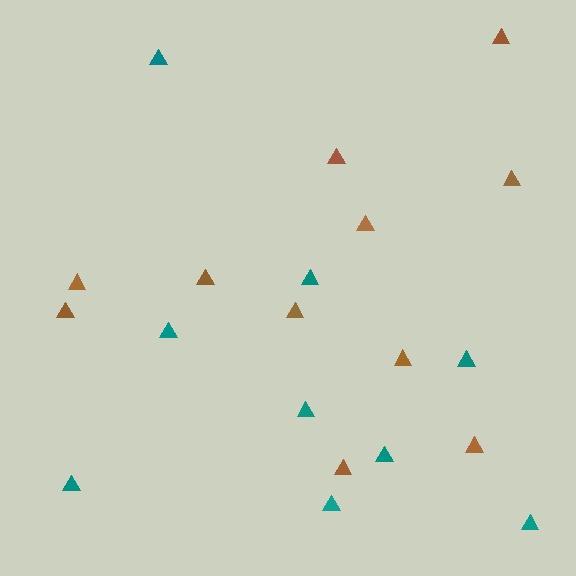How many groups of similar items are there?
There are 2 groups: one group of teal triangles (9) and one group of brown triangles (11).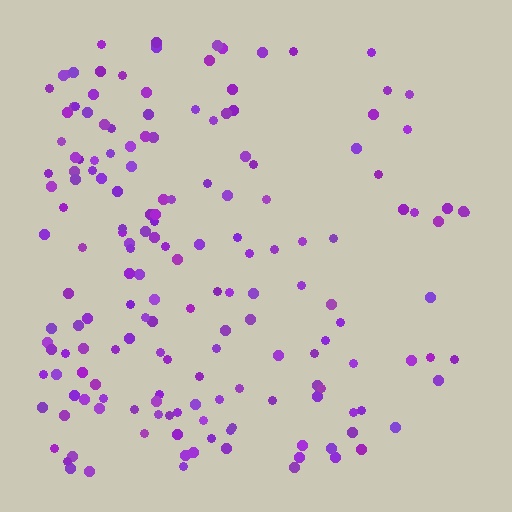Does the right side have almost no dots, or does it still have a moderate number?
Still a moderate number, just noticeably fewer than the left.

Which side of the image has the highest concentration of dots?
The left.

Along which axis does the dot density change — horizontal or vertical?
Horizontal.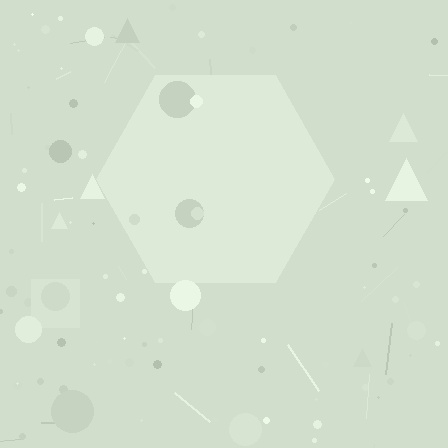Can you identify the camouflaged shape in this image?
The camouflaged shape is a hexagon.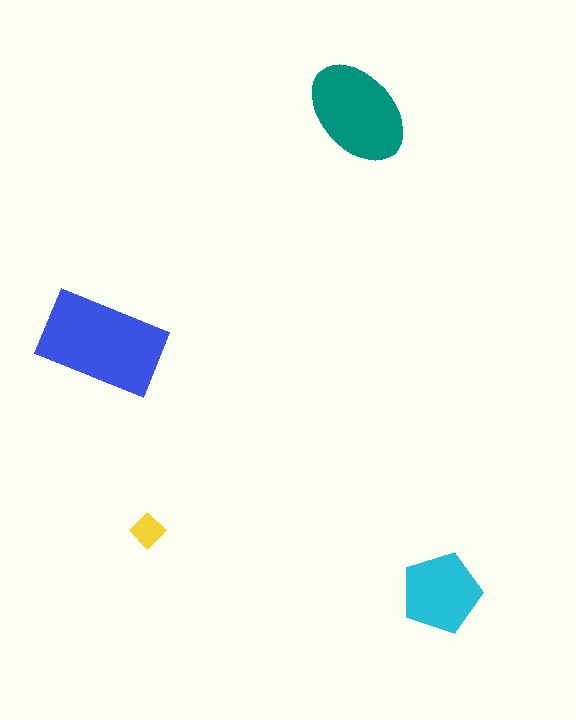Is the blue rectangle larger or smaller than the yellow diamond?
Larger.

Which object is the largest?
The blue rectangle.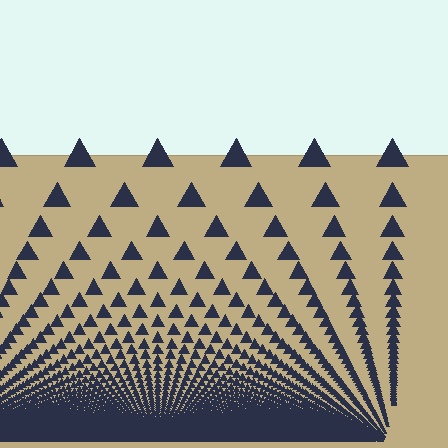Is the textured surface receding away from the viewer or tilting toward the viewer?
The surface appears to tilt toward the viewer. Texture elements get larger and sparser toward the top.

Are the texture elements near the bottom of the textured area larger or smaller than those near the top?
Smaller. The gradient is inverted — elements near the bottom are smaller and denser.